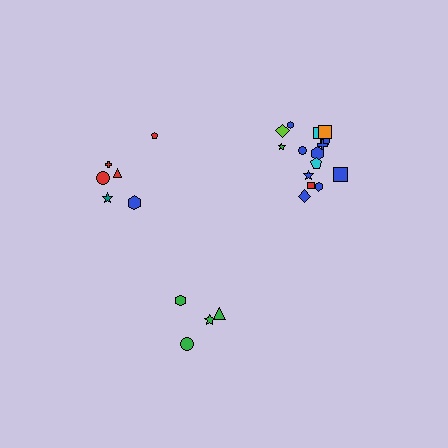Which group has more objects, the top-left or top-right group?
The top-right group.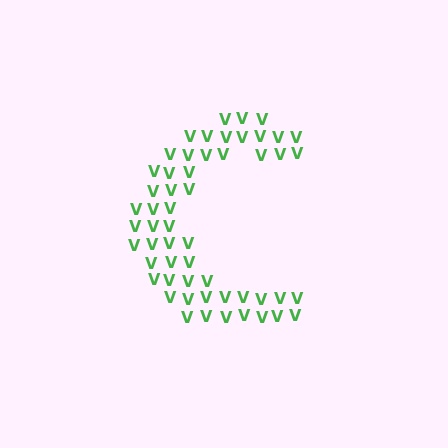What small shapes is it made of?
It is made of small letter V's.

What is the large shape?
The large shape is the letter C.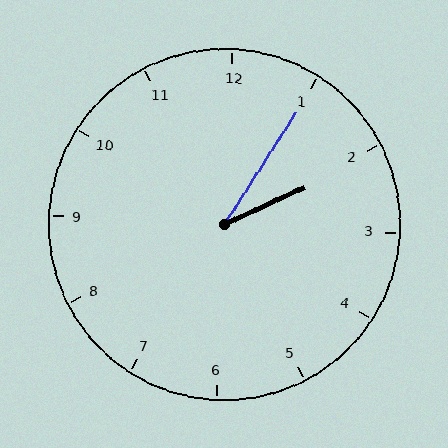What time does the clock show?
2:05.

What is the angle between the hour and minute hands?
Approximately 32 degrees.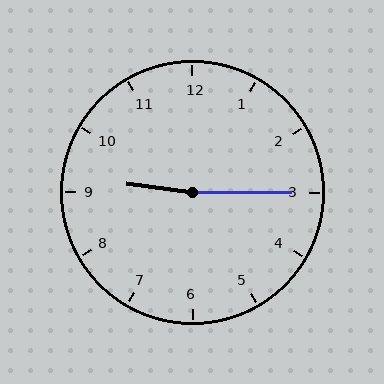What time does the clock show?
9:15.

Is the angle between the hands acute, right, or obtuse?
It is obtuse.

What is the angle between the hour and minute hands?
Approximately 172 degrees.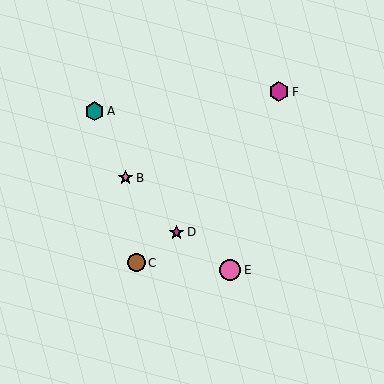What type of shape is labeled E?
Shape E is a pink circle.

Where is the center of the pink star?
The center of the pink star is at (126, 178).